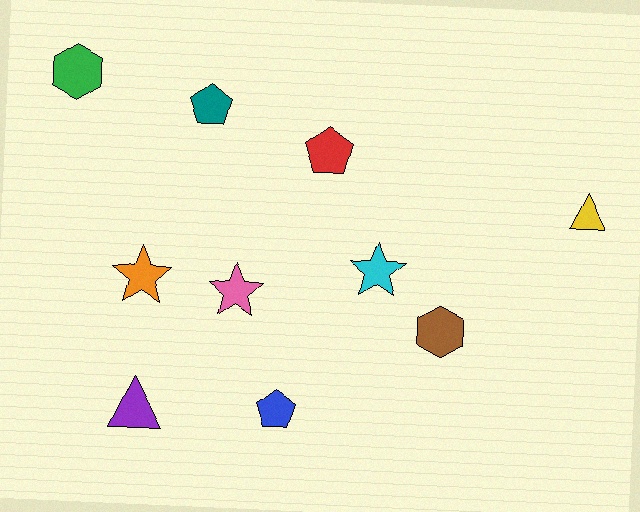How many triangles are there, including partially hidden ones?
There are 2 triangles.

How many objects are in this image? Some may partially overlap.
There are 10 objects.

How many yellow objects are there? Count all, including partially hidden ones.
There is 1 yellow object.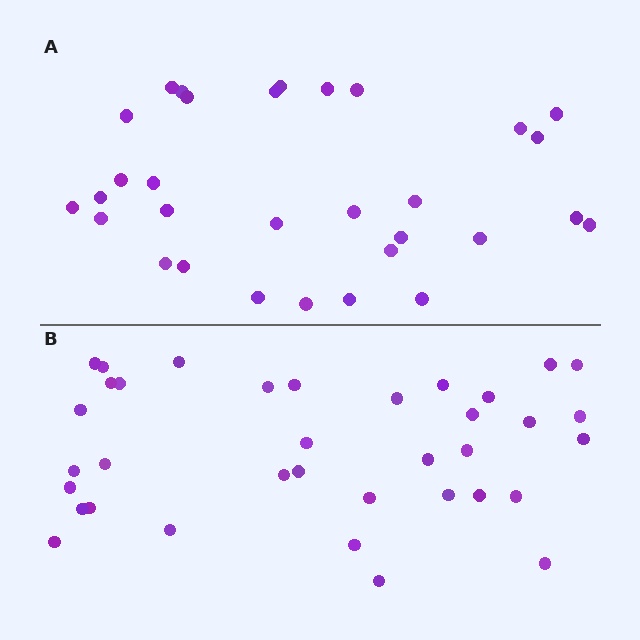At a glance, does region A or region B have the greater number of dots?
Region B (the bottom region) has more dots.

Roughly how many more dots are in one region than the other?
Region B has about 5 more dots than region A.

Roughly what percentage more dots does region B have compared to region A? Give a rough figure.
About 15% more.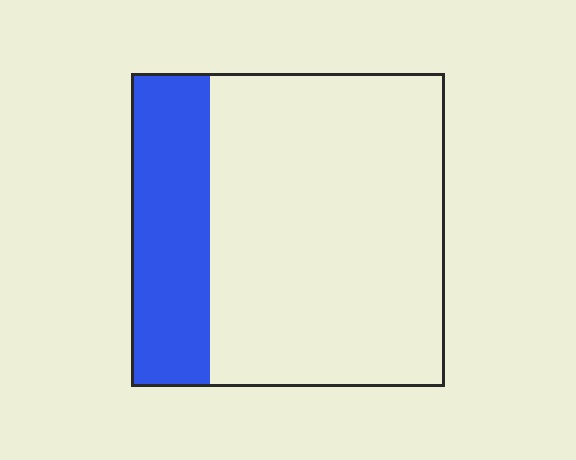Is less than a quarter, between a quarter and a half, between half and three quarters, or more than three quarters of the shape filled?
Between a quarter and a half.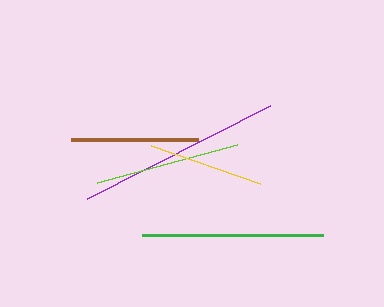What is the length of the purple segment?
The purple segment is approximately 206 pixels long.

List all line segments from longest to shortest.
From longest to shortest: purple, green, lime, brown, yellow.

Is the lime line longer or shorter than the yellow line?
The lime line is longer than the yellow line.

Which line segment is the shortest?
The yellow line is the shortest at approximately 115 pixels.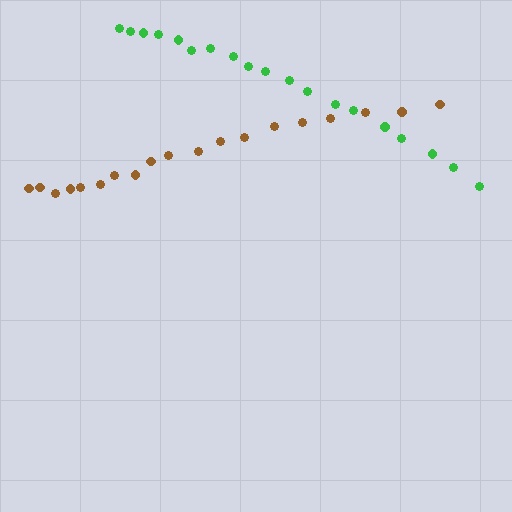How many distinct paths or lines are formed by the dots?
There are 2 distinct paths.